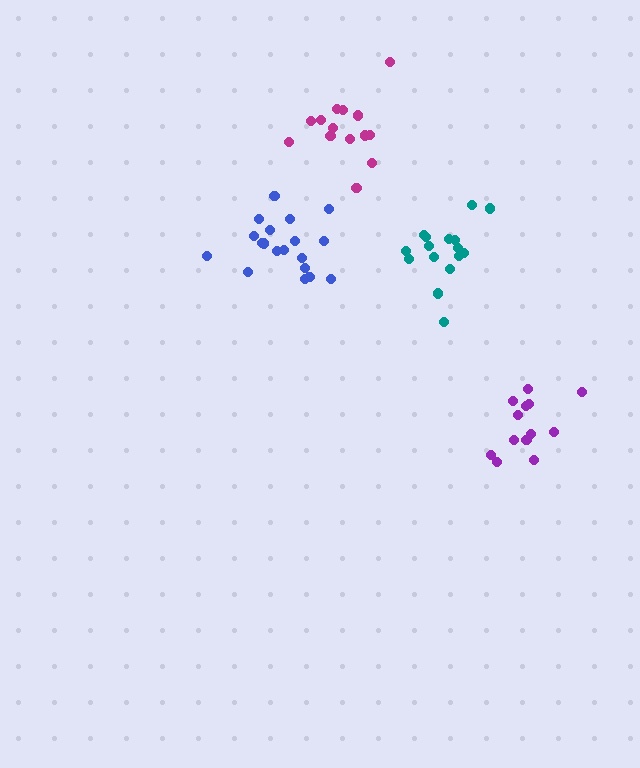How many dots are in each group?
Group 1: 19 dots, Group 2: 14 dots, Group 3: 16 dots, Group 4: 13 dots (62 total).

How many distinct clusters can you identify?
There are 4 distinct clusters.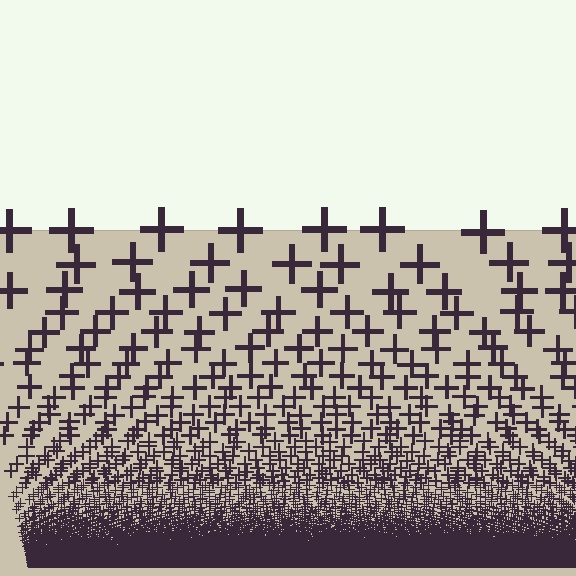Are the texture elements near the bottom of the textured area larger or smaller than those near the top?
Smaller. The gradient is inverted — elements near the bottom are smaller and denser.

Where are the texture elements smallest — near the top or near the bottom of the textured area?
Near the bottom.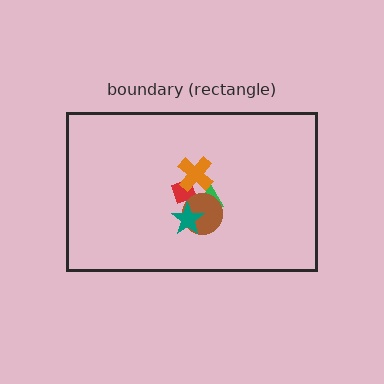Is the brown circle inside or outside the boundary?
Inside.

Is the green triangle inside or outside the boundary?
Inside.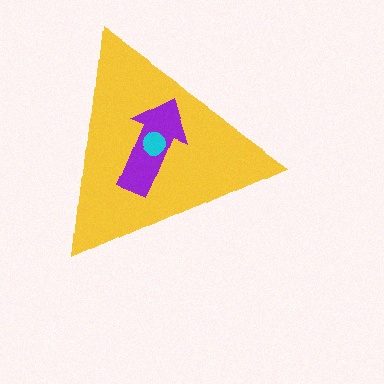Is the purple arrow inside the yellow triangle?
Yes.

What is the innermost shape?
The cyan circle.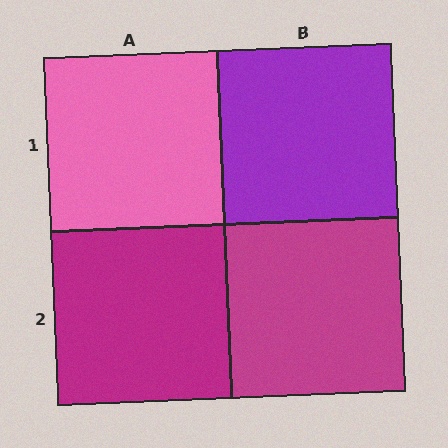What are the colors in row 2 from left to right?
Magenta, magenta.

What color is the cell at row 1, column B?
Purple.